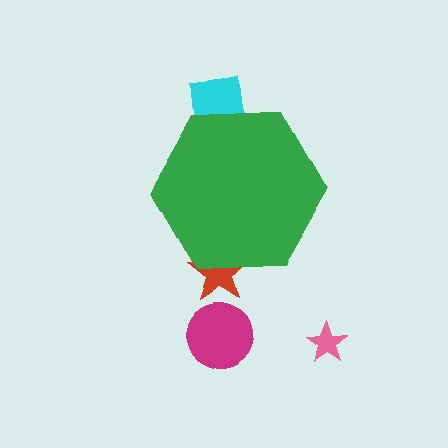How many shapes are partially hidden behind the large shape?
2 shapes are partially hidden.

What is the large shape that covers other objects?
A green hexagon.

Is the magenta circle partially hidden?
No, the magenta circle is fully visible.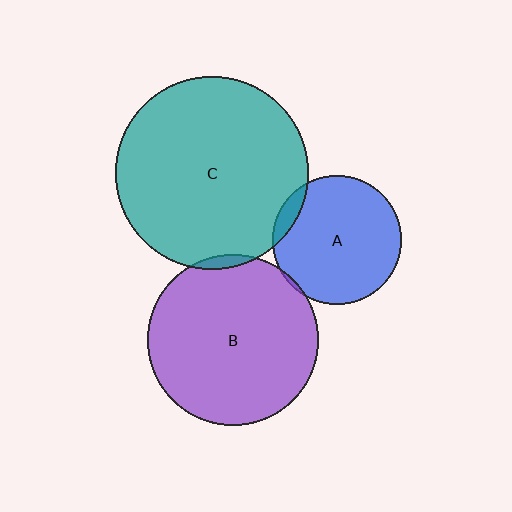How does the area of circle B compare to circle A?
Approximately 1.7 times.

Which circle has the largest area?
Circle C (teal).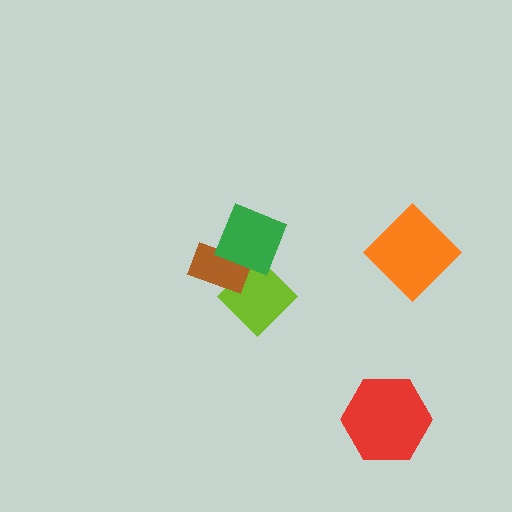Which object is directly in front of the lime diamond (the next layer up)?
The brown rectangle is directly in front of the lime diamond.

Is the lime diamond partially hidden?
Yes, it is partially covered by another shape.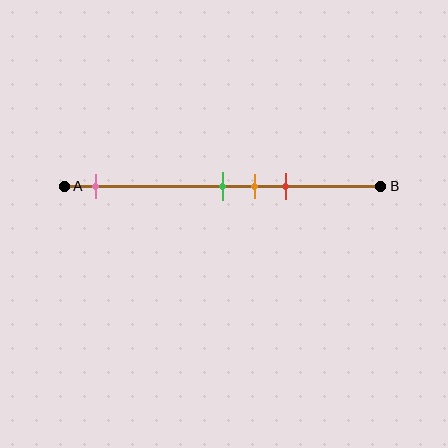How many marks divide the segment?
There are 4 marks dividing the segment.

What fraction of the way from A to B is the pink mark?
The pink mark is approximately 10% (0.1) of the way from A to B.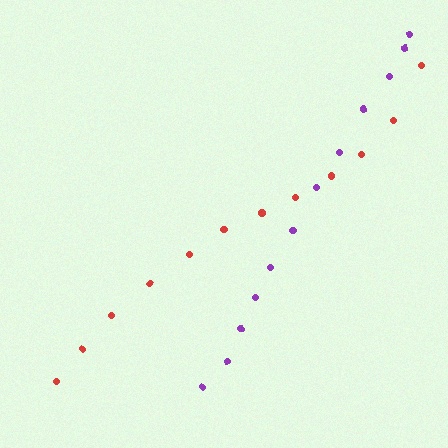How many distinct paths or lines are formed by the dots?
There are 2 distinct paths.